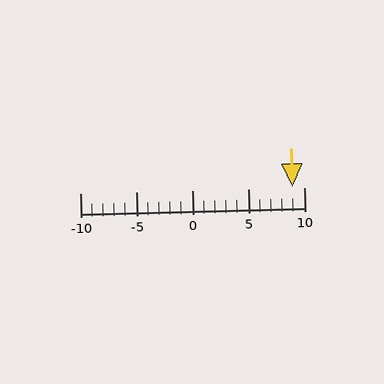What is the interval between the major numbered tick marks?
The major tick marks are spaced 5 units apart.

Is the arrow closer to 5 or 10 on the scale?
The arrow is closer to 10.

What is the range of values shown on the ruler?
The ruler shows values from -10 to 10.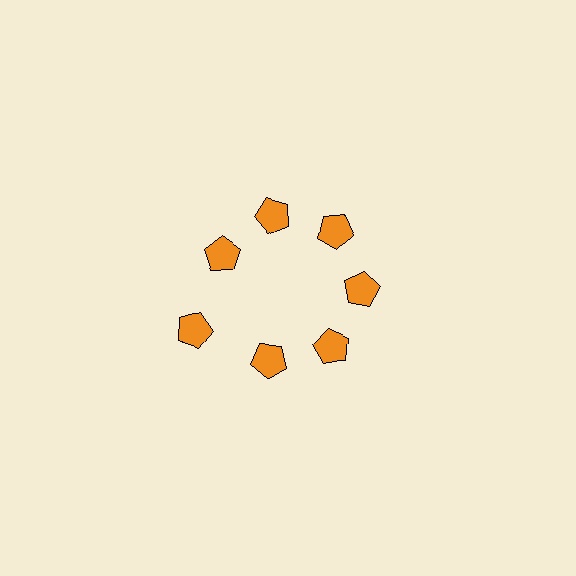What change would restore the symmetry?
The symmetry would be restored by moving it inward, back onto the ring so that all 7 pentagons sit at equal angles and equal distance from the center.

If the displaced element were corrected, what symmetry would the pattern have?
It would have 7-fold rotational symmetry — the pattern would map onto itself every 51 degrees.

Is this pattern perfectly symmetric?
No. The 7 orange pentagons are arranged in a ring, but one element near the 8 o'clock position is pushed outward from the center, breaking the 7-fold rotational symmetry.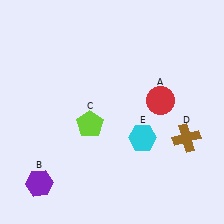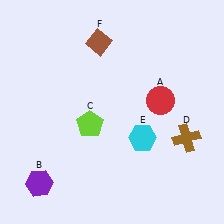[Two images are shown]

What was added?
A brown diamond (F) was added in Image 2.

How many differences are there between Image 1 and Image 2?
There is 1 difference between the two images.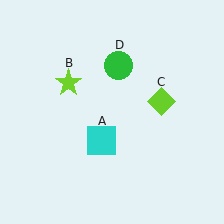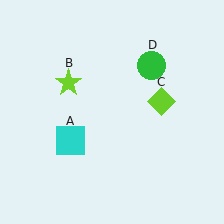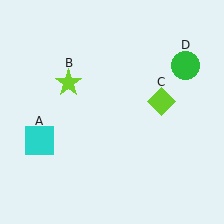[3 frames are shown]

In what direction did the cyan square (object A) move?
The cyan square (object A) moved left.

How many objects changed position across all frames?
2 objects changed position: cyan square (object A), green circle (object D).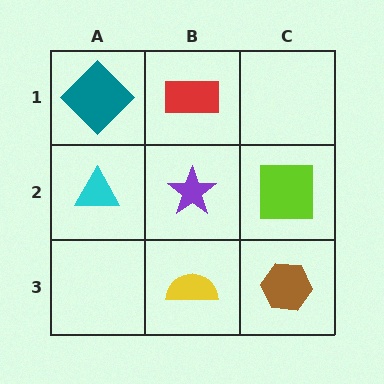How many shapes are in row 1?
2 shapes.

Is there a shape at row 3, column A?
No, that cell is empty.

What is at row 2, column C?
A lime square.